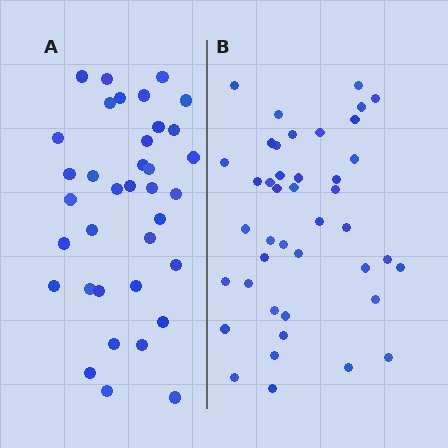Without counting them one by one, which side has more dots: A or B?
Region B (the right region) has more dots.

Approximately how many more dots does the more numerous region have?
Region B has about 6 more dots than region A.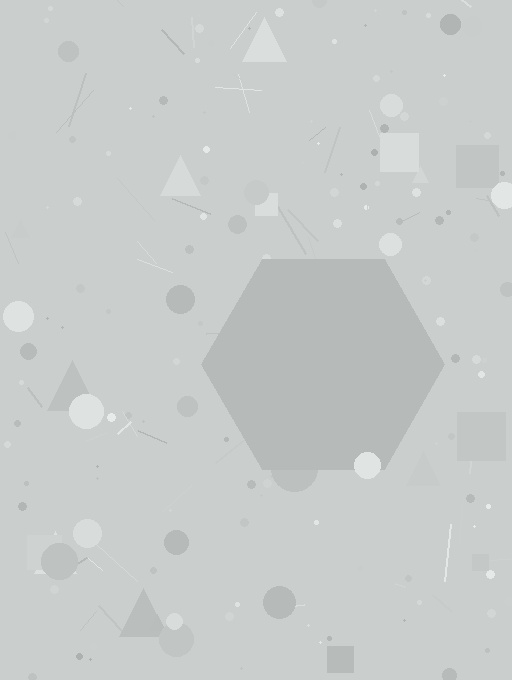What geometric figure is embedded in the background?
A hexagon is embedded in the background.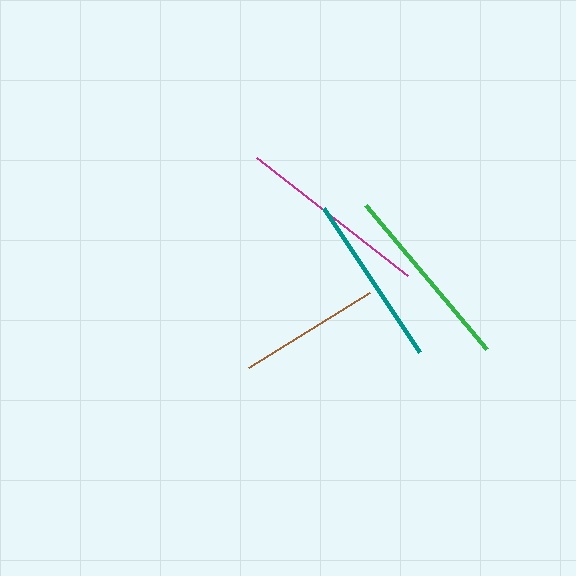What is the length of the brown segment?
The brown segment is approximately 141 pixels long.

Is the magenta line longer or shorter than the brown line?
The magenta line is longer than the brown line.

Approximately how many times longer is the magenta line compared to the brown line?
The magenta line is approximately 1.4 times the length of the brown line.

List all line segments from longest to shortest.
From longest to shortest: magenta, green, teal, brown.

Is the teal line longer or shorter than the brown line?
The teal line is longer than the brown line.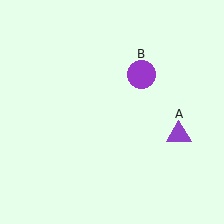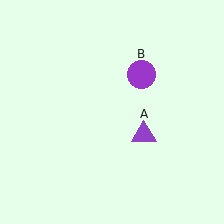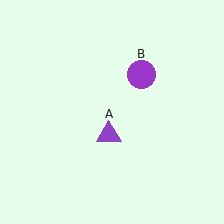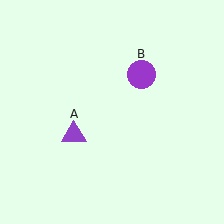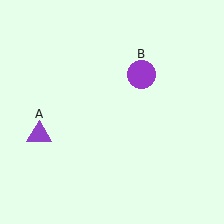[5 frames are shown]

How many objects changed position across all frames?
1 object changed position: purple triangle (object A).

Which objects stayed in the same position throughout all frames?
Purple circle (object B) remained stationary.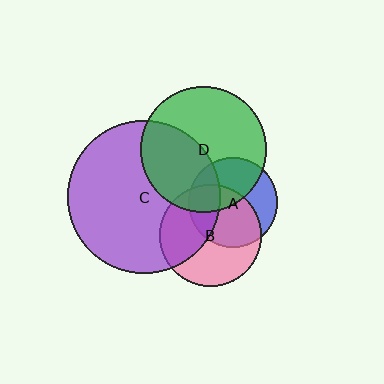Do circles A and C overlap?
Yes.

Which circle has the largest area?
Circle C (purple).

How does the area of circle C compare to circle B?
Approximately 2.3 times.